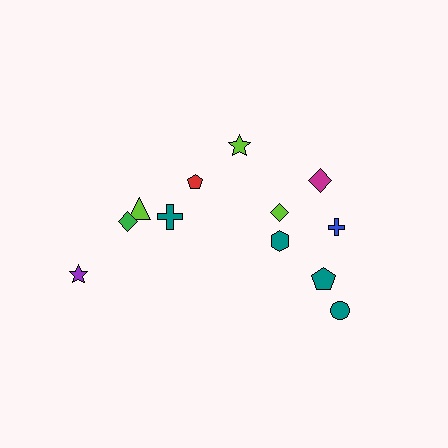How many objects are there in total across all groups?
There are 12 objects.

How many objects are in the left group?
There are 5 objects.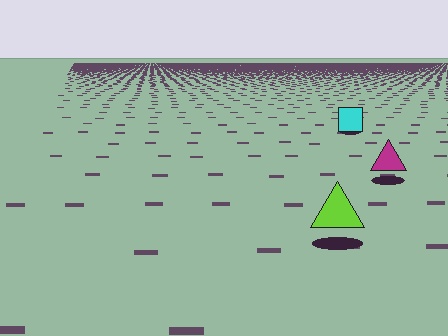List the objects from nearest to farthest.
From nearest to farthest: the lime triangle, the magenta triangle, the cyan square.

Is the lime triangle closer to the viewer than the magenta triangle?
Yes. The lime triangle is closer — you can tell from the texture gradient: the ground texture is coarser near it.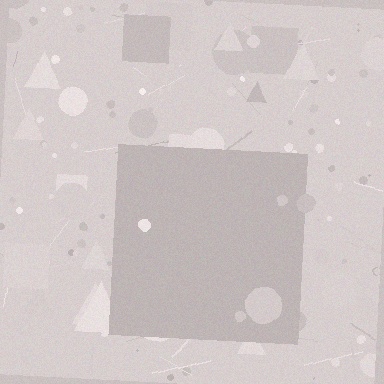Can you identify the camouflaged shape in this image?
The camouflaged shape is a square.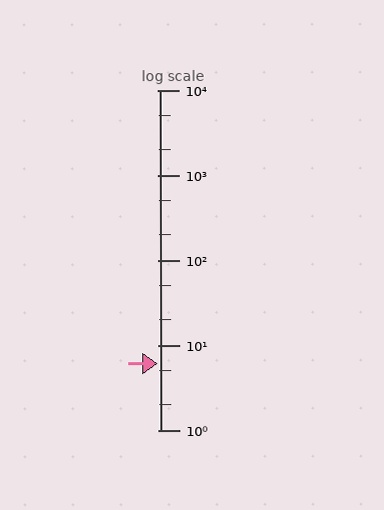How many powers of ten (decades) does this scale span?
The scale spans 4 decades, from 1 to 10000.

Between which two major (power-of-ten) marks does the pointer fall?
The pointer is between 1 and 10.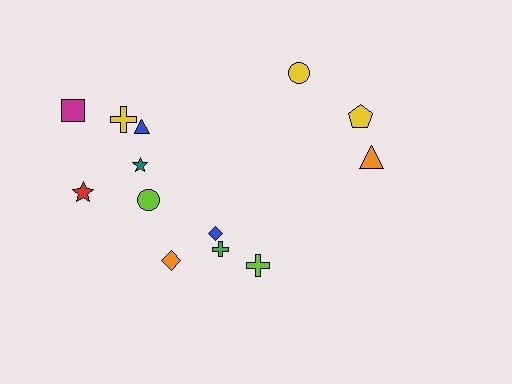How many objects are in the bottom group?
There are 4 objects.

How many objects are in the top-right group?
There are 3 objects.